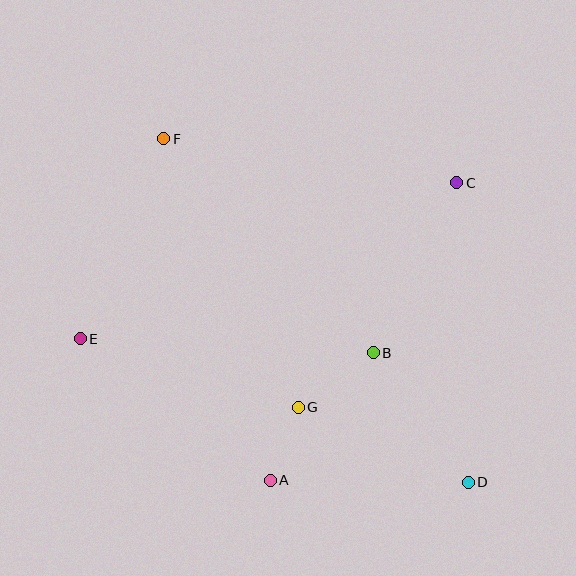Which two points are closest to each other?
Points A and G are closest to each other.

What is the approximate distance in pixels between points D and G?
The distance between D and G is approximately 186 pixels.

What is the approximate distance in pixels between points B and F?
The distance between B and F is approximately 299 pixels.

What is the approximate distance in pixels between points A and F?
The distance between A and F is approximately 358 pixels.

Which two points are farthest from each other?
Points D and F are farthest from each other.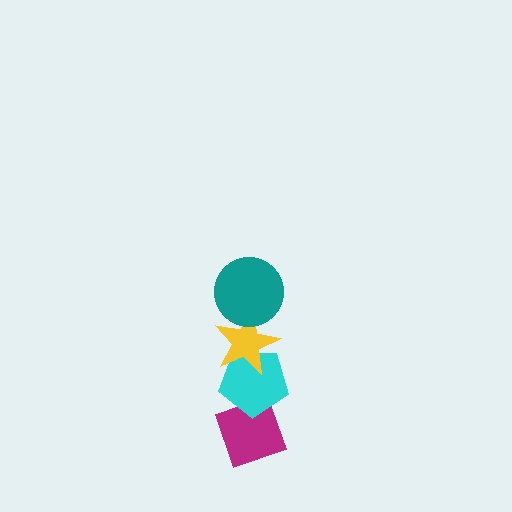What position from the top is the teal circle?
The teal circle is 1st from the top.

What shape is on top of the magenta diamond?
The cyan pentagon is on top of the magenta diamond.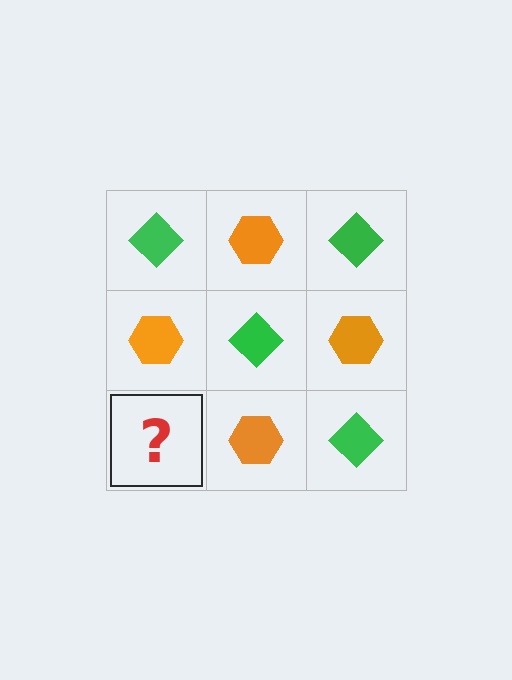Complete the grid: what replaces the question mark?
The question mark should be replaced with a green diamond.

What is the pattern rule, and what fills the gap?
The rule is that it alternates green diamond and orange hexagon in a checkerboard pattern. The gap should be filled with a green diamond.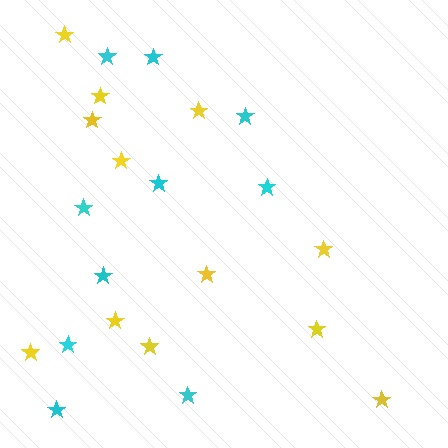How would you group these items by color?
There are 2 groups: one group of yellow stars (12) and one group of cyan stars (10).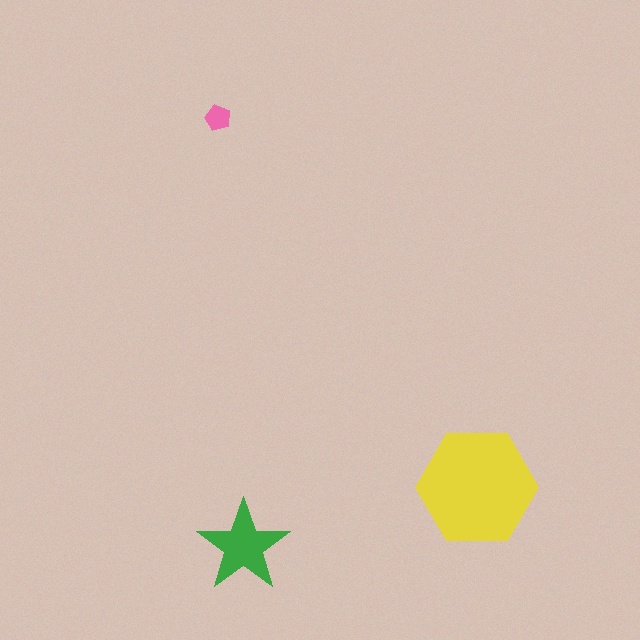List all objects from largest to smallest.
The yellow hexagon, the green star, the pink pentagon.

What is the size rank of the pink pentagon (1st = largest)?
3rd.